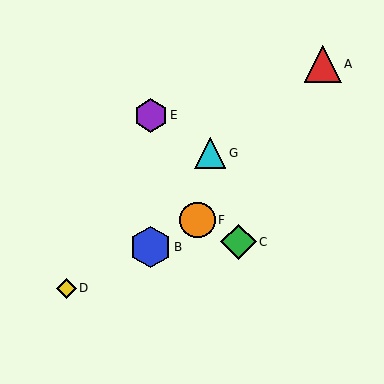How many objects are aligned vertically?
2 objects (B, E) are aligned vertically.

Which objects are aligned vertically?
Objects B, E are aligned vertically.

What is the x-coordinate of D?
Object D is at x≈66.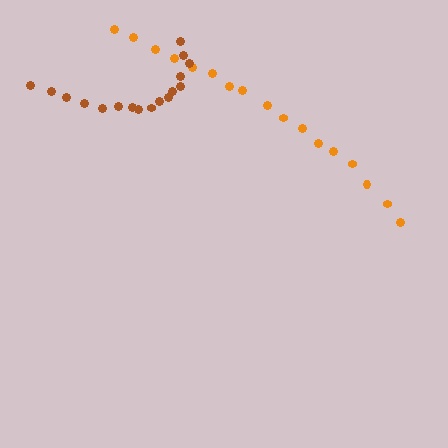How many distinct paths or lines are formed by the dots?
There are 2 distinct paths.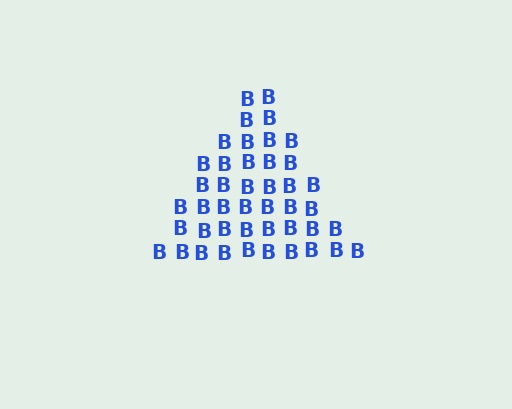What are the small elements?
The small elements are letter B's.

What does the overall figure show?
The overall figure shows a triangle.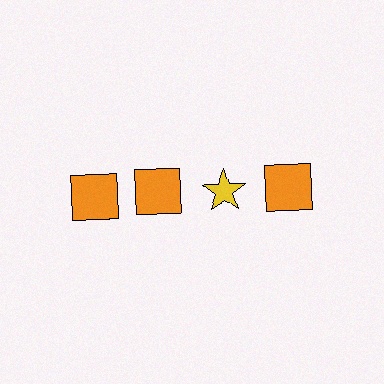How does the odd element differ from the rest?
It differs in both color (yellow instead of orange) and shape (star instead of square).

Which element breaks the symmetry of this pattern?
The yellow star in the top row, center column breaks the symmetry. All other shapes are orange squares.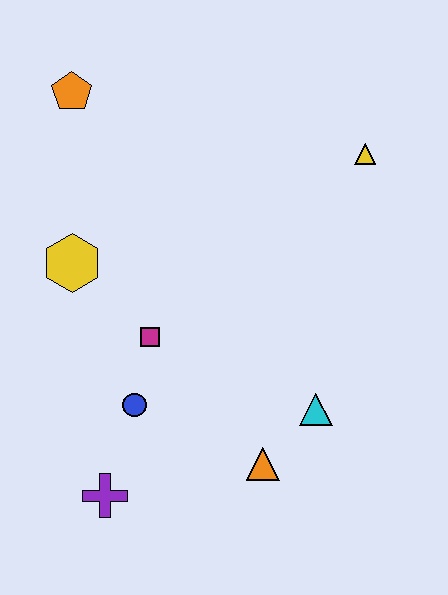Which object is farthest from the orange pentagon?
The orange triangle is farthest from the orange pentagon.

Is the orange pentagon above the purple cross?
Yes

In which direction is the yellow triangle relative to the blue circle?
The yellow triangle is above the blue circle.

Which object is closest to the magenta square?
The blue circle is closest to the magenta square.